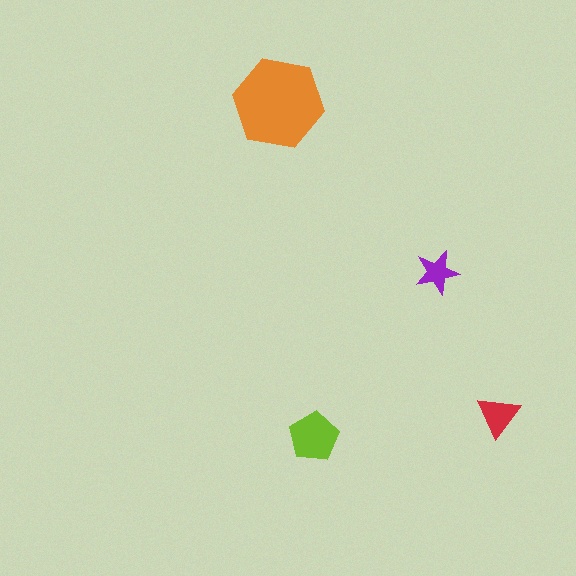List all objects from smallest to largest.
The purple star, the red triangle, the lime pentagon, the orange hexagon.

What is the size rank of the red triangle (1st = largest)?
3rd.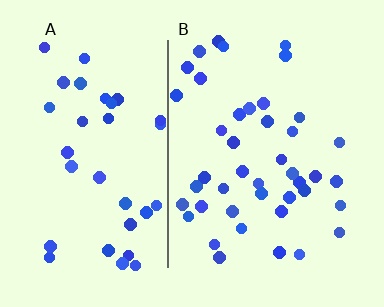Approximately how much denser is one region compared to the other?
Approximately 1.2× — region B over region A.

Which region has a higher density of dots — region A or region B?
B (the right).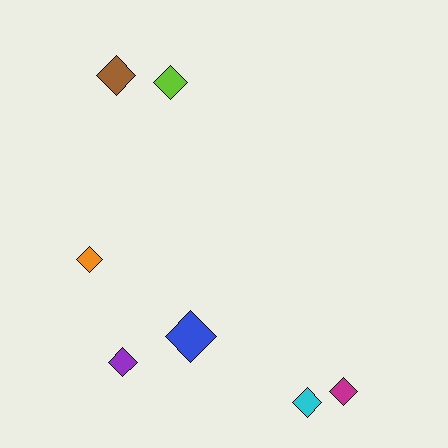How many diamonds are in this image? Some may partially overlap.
There are 7 diamonds.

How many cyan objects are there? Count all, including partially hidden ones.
There is 1 cyan object.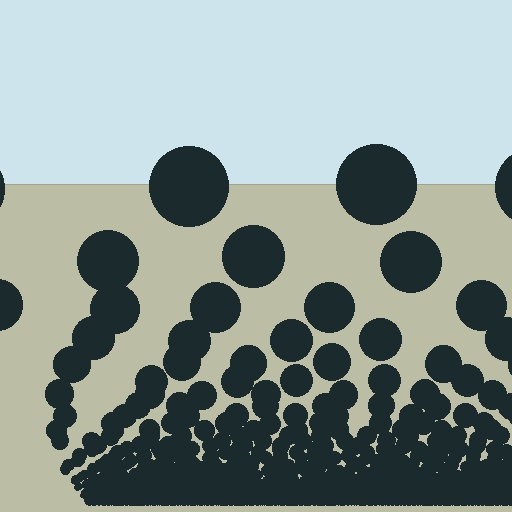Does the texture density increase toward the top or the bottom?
Density increases toward the bottom.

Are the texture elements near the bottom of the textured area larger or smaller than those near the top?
Smaller. The gradient is inverted — elements near the bottom are smaller and denser.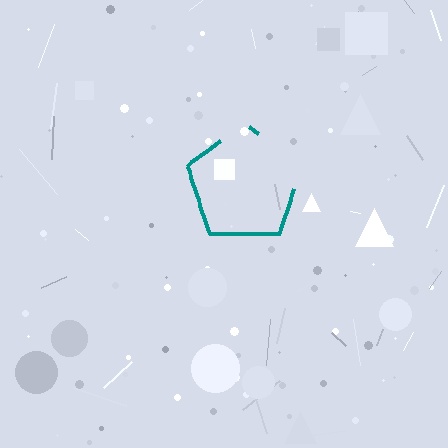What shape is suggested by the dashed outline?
The dashed outline suggests a pentagon.